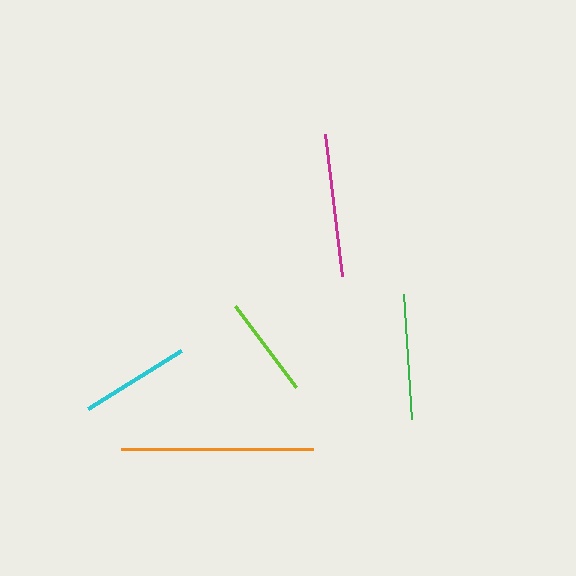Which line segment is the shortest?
The lime line is the shortest at approximately 101 pixels.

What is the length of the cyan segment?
The cyan segment is approximately 109 pixels long.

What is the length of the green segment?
The green segment is approximately 126 pixels long.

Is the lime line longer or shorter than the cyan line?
The cyan line is longer than the lime line.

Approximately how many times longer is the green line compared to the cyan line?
The green line is approximately 1.1 times the length of the cyan line.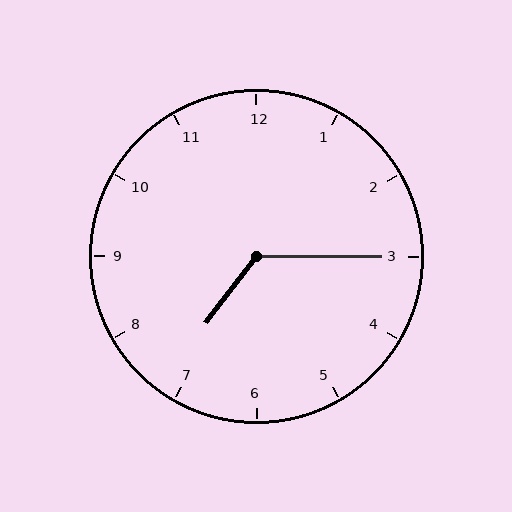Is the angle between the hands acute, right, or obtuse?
It is obtuse.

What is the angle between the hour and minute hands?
Approximately 128 degrees.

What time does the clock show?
7:15.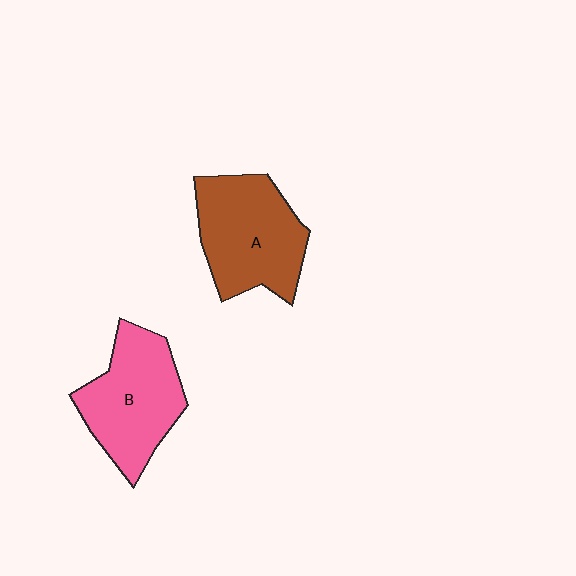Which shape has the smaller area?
Shape B (pink).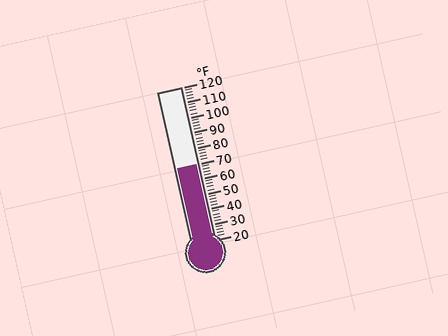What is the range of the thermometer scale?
The thermometer scale ranges from 20°F to 120°F.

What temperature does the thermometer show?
The thermometer shows approximately 70°F.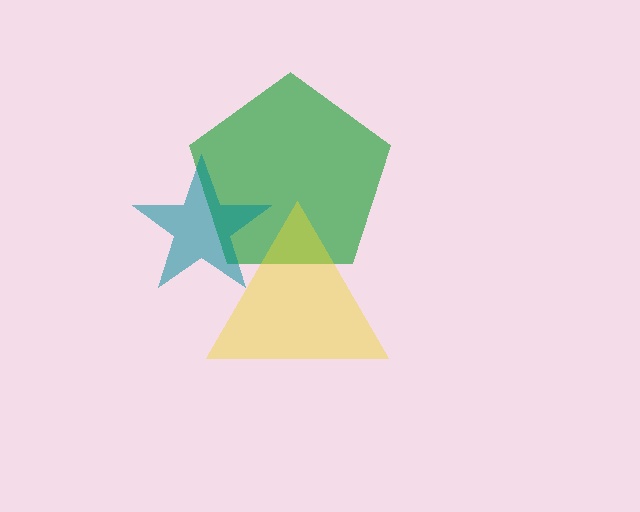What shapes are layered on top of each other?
The layered shapes are: a green pentagon, a teal star, a yellow triangle.